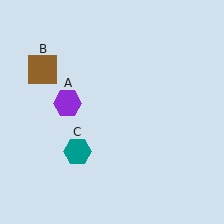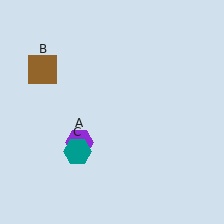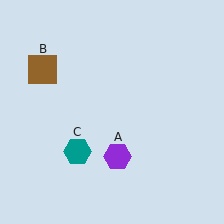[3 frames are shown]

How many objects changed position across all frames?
1 object changed position: purple hexagon (object A).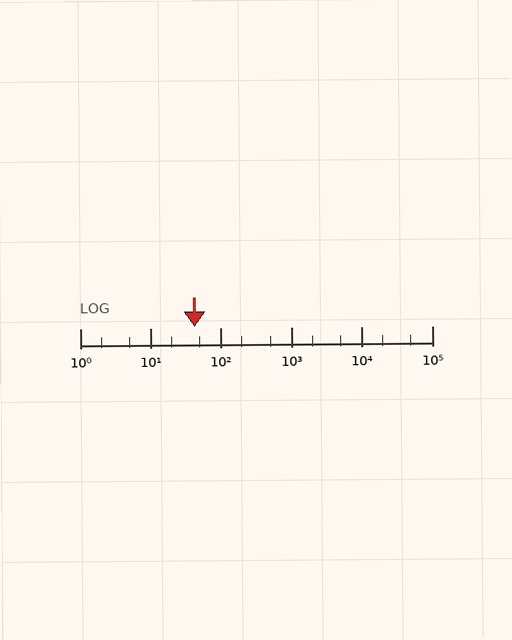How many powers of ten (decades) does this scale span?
The scale spans 5 decades, from 1 to 100000.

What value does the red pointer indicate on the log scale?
The pointer indicates approximately 43.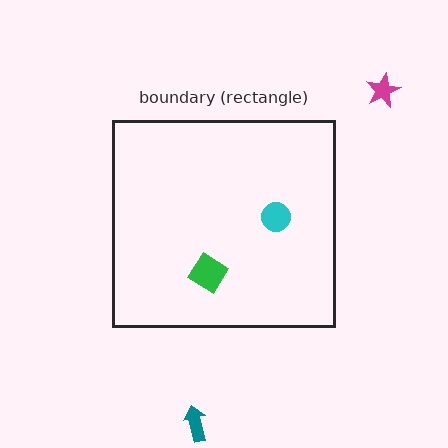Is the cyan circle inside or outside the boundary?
Inside.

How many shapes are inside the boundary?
2 inside, 2 outside.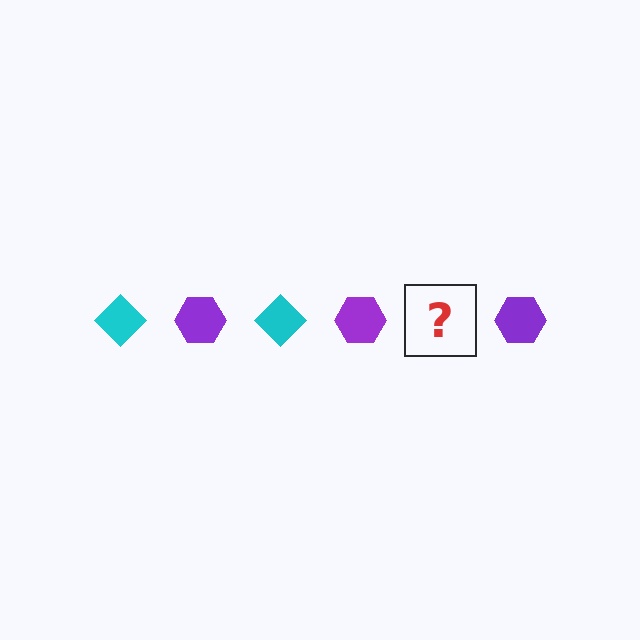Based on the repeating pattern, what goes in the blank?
The blank should be a cyan diamond.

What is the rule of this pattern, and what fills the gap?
The rule is that the pattern alternates between cyan diamond and purple hexagon. The gap should be filled with a cyan diamond.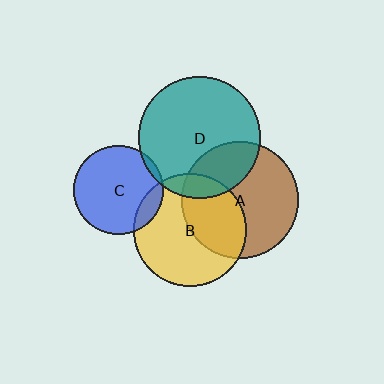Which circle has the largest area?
Circle D (teal).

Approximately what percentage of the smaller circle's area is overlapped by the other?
Approximately 25%.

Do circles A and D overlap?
Yes.